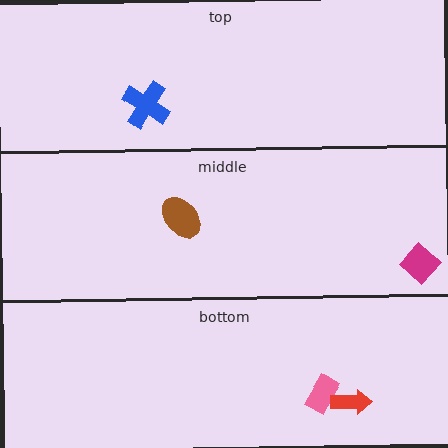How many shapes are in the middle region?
2.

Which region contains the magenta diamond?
The middle region.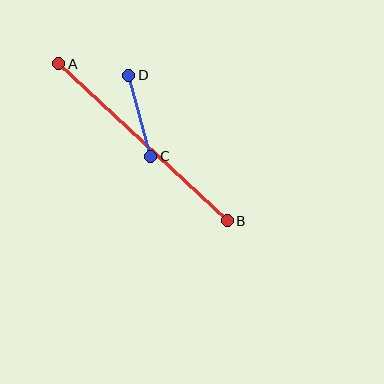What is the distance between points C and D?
The distance is approximately 84 pixels.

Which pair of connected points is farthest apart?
Points A and B are farthest apart.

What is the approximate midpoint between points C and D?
The midpoint is at approximately (140, 116) pixels.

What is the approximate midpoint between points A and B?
The midpoint is at approximately (143, 142) pixels.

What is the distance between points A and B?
The distance is approximately 230 pixels.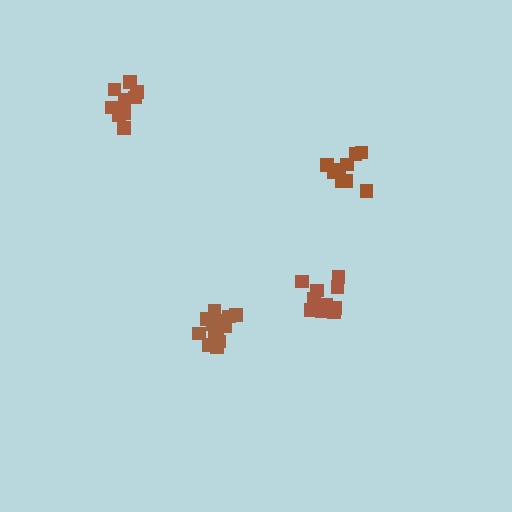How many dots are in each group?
Group 1: 9 dots, Group 2: 15 dots, Group 3: 9 dots, Group 4: 11 dots (44 total).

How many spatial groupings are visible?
There are 4 spatial groupings.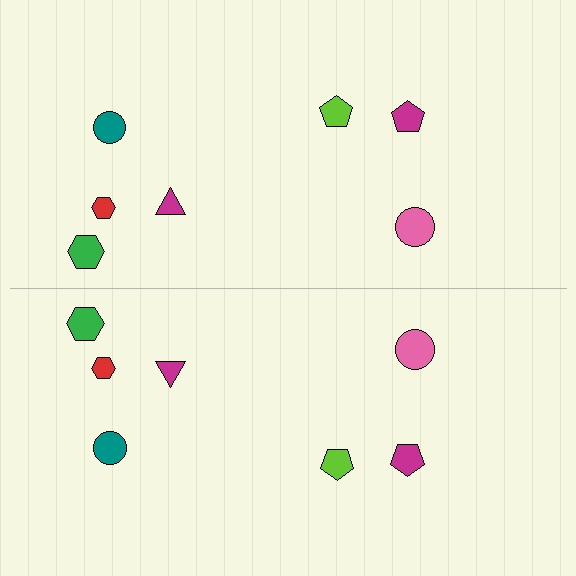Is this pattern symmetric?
Yes, this pattern has bilateral (reflection) symmetry.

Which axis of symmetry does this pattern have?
The pattern has a horizontal axis of symmetry running through the center of the image.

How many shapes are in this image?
There are 14 shapes in this image.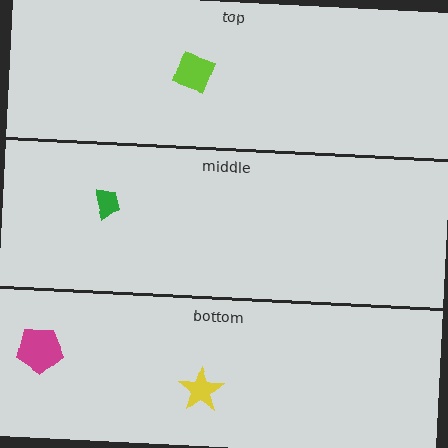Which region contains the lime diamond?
The top region.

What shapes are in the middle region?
The green trapezoid.